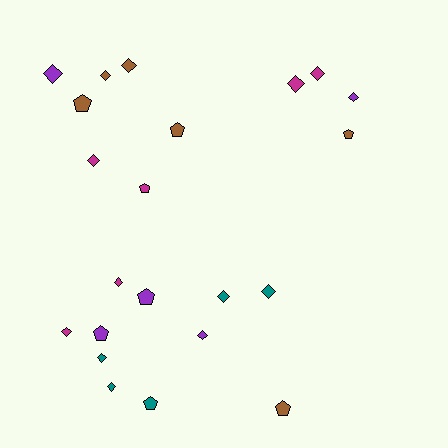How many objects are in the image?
There are 22 objects.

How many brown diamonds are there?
There are 2 brown diamonds.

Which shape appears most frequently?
Diamond, with 14 objects.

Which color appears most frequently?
Brown, with 6 objects.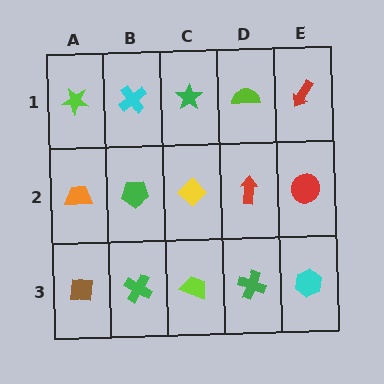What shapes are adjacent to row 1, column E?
A red circle (row 2, column E), a lime semicircle (row 1, column D).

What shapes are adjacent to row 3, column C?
A yellow diamond (row 2, column C), a green cross (row 3, column B), a green cross (row 3, column D).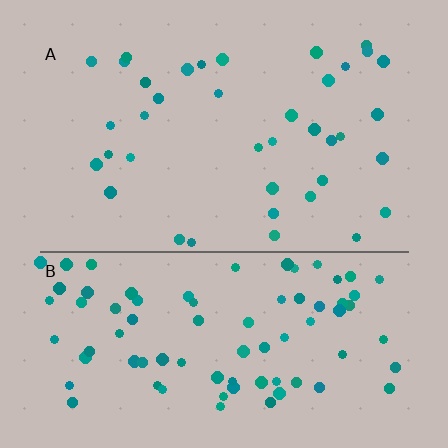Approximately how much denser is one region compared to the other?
Approximately 2.2× — region B over region A.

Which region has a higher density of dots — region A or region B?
B (the bottom).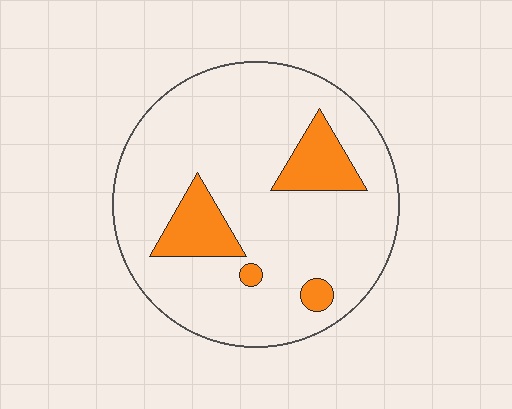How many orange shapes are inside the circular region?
4.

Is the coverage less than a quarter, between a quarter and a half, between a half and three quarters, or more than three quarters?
Less than a quarter.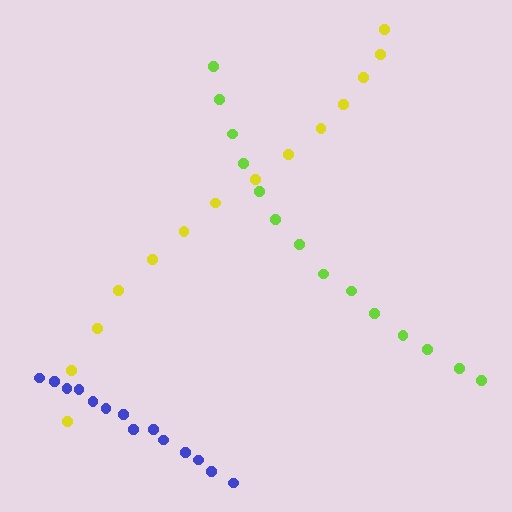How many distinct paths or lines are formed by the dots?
There are 3 distinct paths.